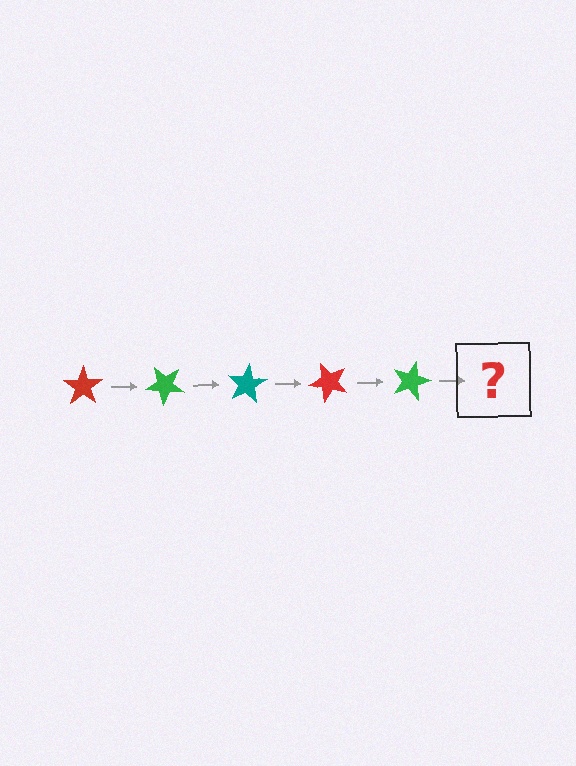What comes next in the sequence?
The next element should be a teal star, rotated 200 degrees from the start.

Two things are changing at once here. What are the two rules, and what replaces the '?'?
The two rules are that it rotates 40 degrees each step and the color cycles through red, green, and teal. The '?' should be a teal star, rotated 200 degrees from the start.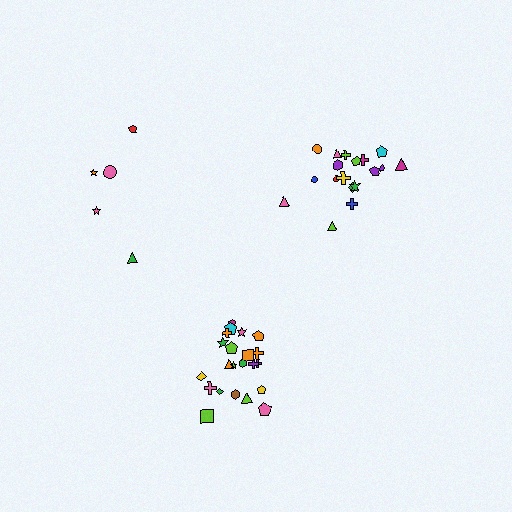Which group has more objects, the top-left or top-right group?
The top-right group.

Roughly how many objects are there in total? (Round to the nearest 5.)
Roughly 45 objects in total.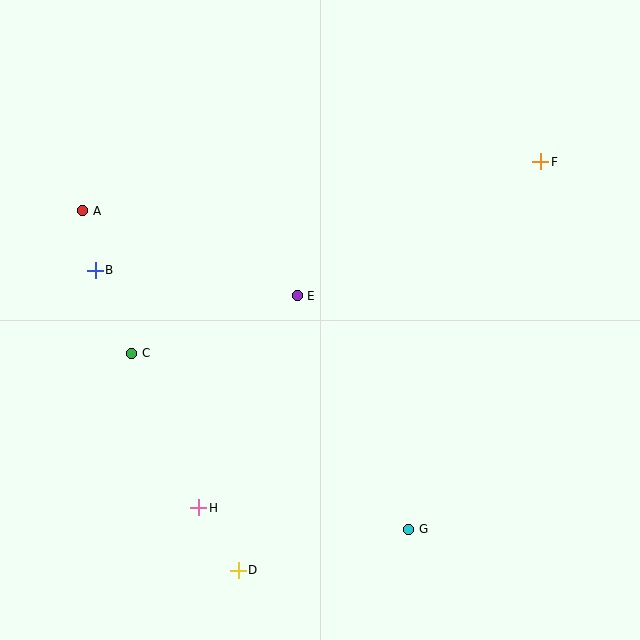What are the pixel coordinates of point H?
Point H is at (199, 508).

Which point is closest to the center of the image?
Point E at (297, 296) is closest to the center.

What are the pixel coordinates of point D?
Point D is at (238, 570).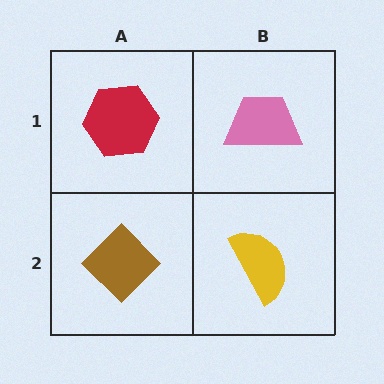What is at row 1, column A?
A red hexagon.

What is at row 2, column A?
A brown diamond.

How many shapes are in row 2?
2 shapes.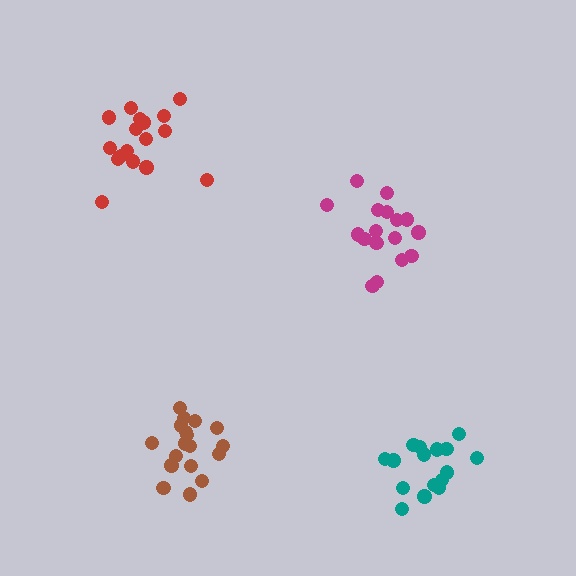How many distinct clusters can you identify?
There are 4 distinct clusters.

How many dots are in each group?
Group 1: 17 dots, Group 2: 18 dots, Group 3: 16 dots, Group 4: 17 dots (68 total).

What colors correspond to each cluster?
The clusters are colored: magenta, brown, teal, red.